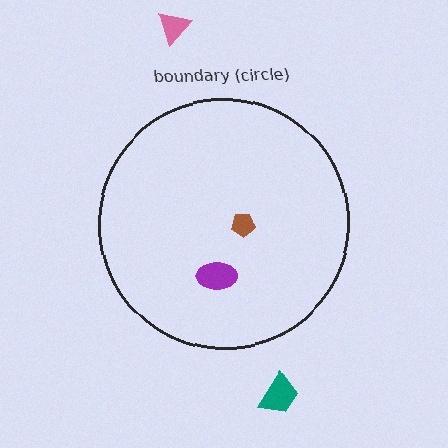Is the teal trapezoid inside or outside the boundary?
Outside.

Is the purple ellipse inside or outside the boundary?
Inside.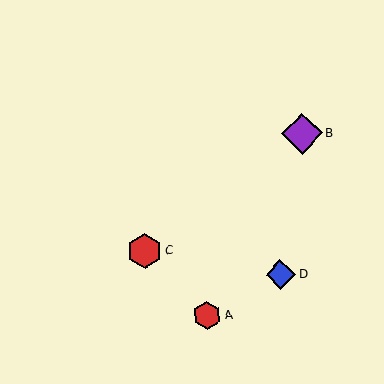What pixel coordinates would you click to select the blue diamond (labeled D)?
Click at (281, 275) to select the blue diamond D.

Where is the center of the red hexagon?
The center of the red hexagon is at (145, 251).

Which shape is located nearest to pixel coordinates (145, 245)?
The red hexagon (labeled C) at (145, 251) is nearest to that location.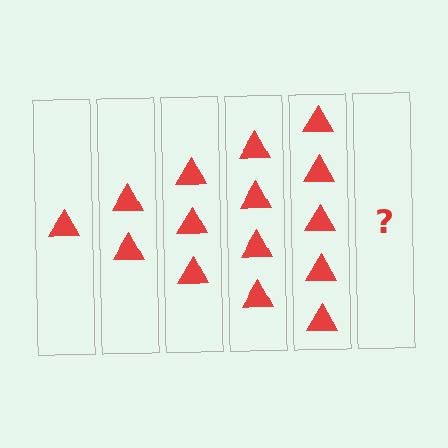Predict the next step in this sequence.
The next step is 6 triangles.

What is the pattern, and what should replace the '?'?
The pattern is that each step adds one more triangle. The '?' should be 6 triangles.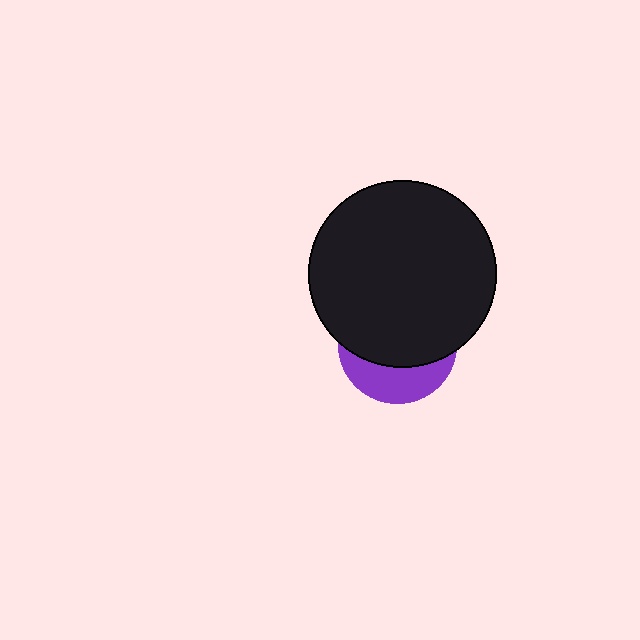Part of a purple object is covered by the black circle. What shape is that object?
It is a circle.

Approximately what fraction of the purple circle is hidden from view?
Roughly 67% of the purple circle is hidden behind the black circle.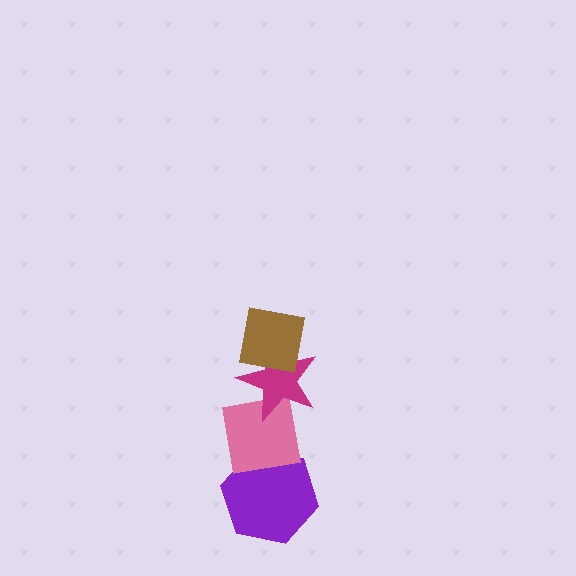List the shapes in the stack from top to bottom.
From top to bottom: the brown square, the magenta star, the pink square, the purple hexagon.